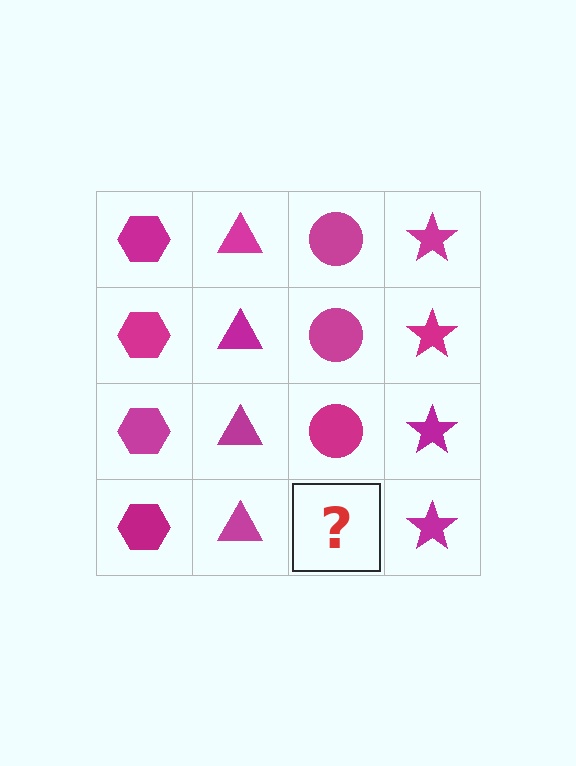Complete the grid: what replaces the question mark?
The question mark should be replaced with a magenta circle.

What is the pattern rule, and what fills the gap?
The rule is that each column has a consistent shape. The gap should be filled with a magenta circle.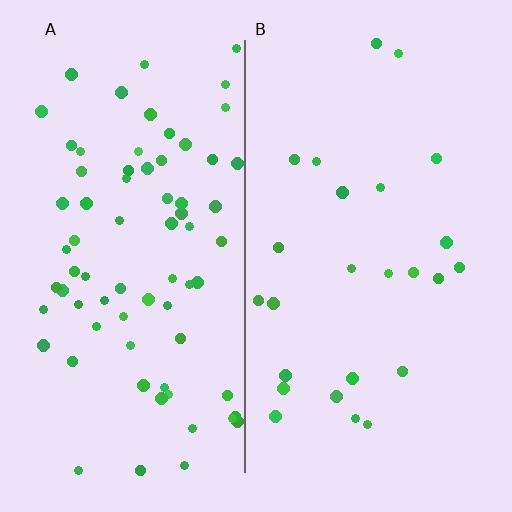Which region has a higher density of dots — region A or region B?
A (the left).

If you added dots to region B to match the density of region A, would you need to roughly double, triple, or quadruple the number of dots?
Approximately triple.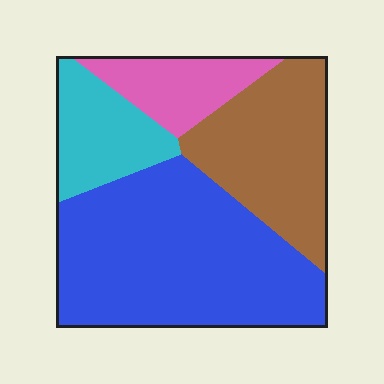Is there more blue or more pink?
Blue.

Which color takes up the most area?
Blue, at roughly 50%.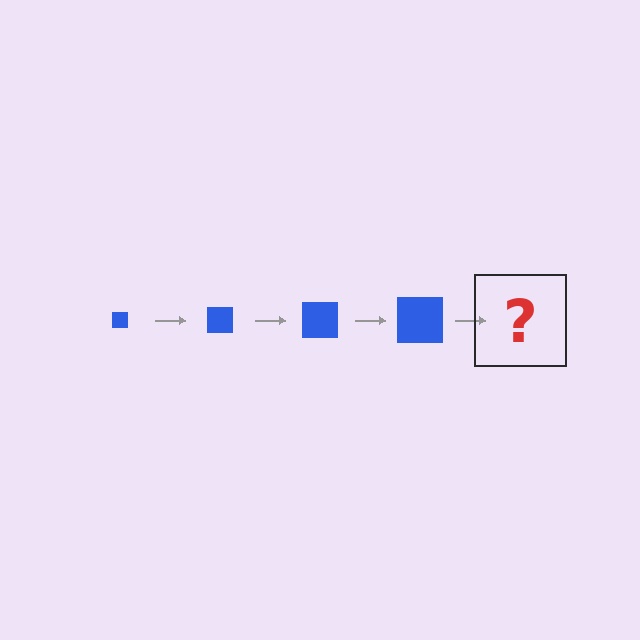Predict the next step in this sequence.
The next step is a blue square, larger than the previous one.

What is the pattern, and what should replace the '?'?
The pattern is that the square gets progressively larger each step. The '?' should be a blue square, larger than the previous one.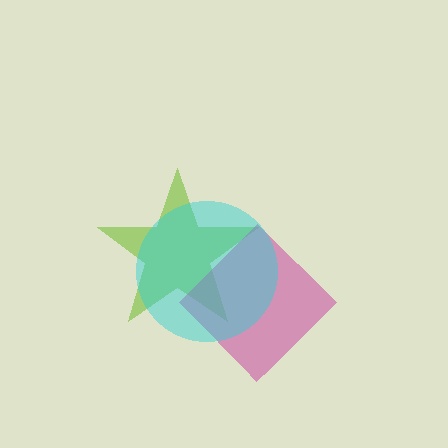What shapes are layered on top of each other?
The layered shapes are: a lime star, a magenta diamond, a cyan circle.